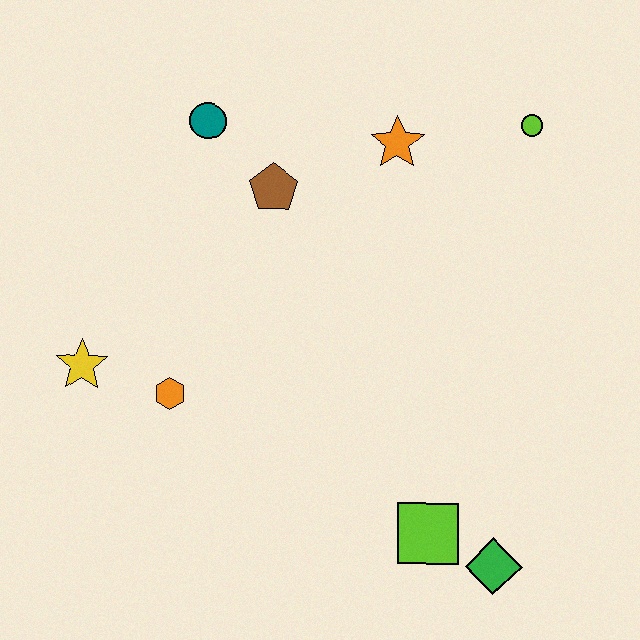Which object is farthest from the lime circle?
The yellow star is farthest from the lime circle.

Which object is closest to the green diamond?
The lime square is closest to the green diamond.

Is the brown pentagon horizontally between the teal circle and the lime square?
Yes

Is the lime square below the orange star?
Yes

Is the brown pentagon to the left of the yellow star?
No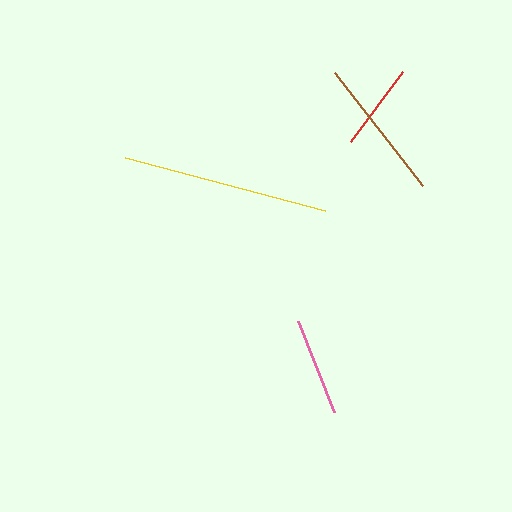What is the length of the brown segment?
The brown segment is approximately 142 pixels long.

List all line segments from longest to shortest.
From longest to shortest: yellow, brown, pink, red.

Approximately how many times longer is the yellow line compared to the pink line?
The yellow line is approximately 2.1 times the length of the pink line.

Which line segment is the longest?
The yellow line is the longest at approximately 207 pixels.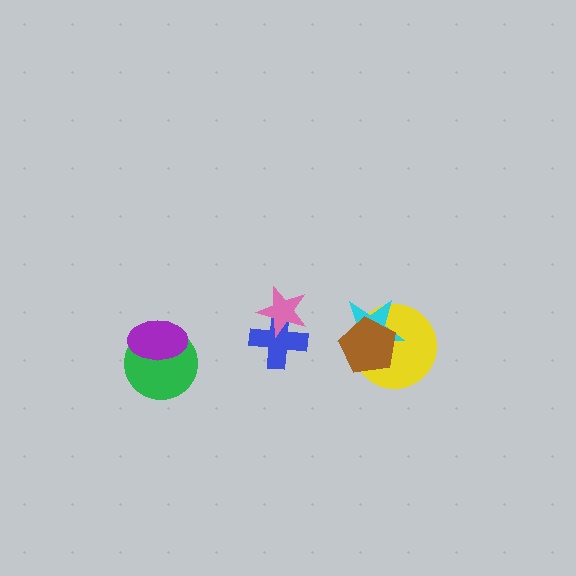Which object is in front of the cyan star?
The brown pentagon is in front of the cyan star.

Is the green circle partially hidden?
Yes, it is partially covered by another shape.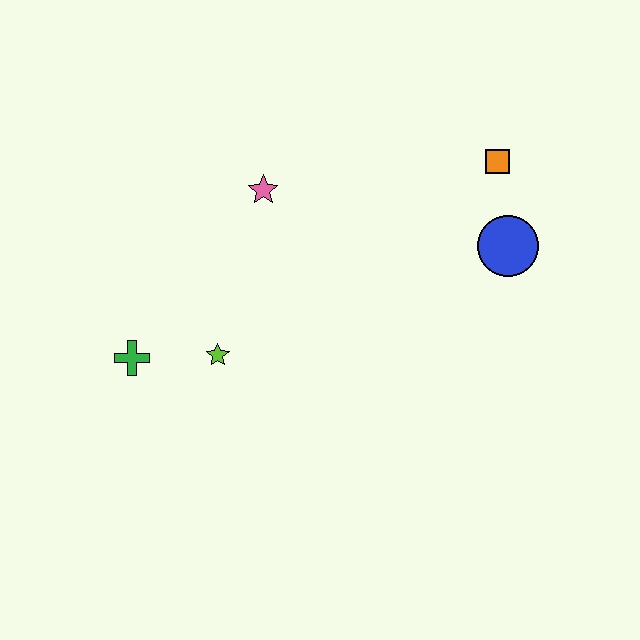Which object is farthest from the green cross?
The orange square is farthest from the green cross.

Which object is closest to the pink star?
The lime star is closest to the pink star.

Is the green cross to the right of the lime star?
No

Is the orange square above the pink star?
Yes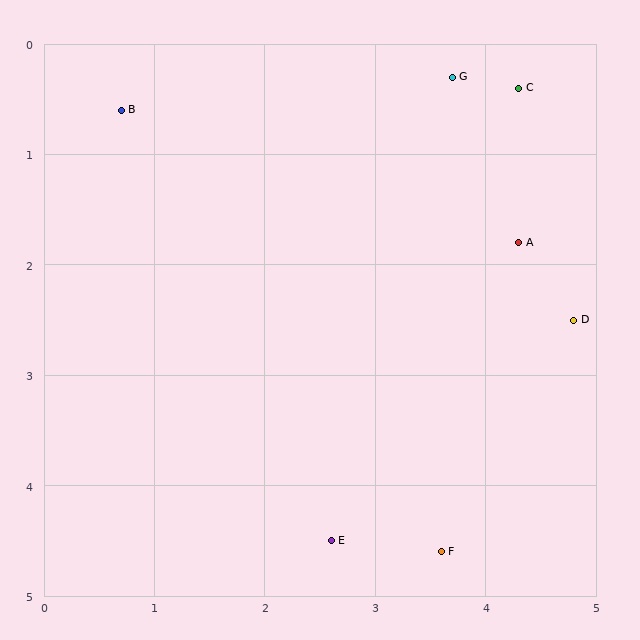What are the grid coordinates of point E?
Point E is at approximately (2.6, 4.5).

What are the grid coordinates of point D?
Point D is at approximately (4.8, 2.5).